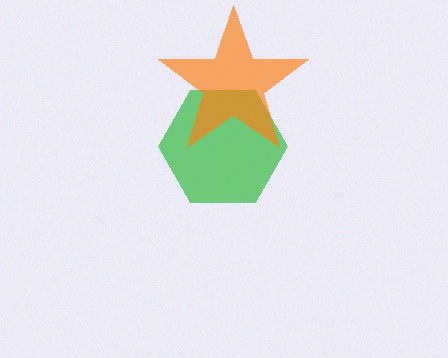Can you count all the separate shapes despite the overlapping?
Yes, there are 2 separate shapes.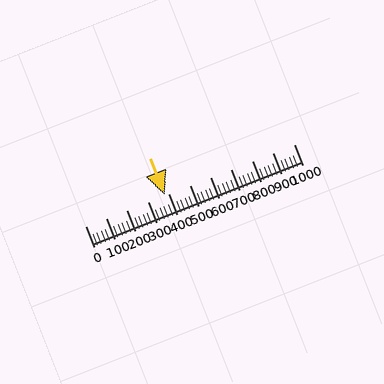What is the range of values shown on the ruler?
The ruler shows values from 0 to 1000.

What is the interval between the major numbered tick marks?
The major tick marks are spaced 100 units apart.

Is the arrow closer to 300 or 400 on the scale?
The arrow is closer to 400.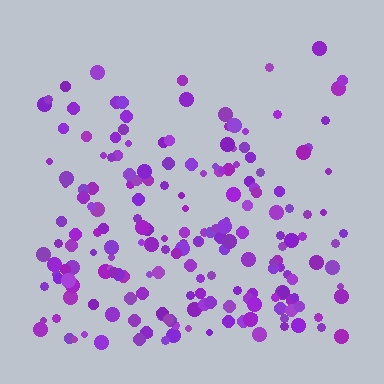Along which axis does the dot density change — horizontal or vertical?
Vertical.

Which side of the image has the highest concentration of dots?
The bottom.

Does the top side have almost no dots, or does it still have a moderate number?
Still a moderate number, just noticeably fewer than the bottom.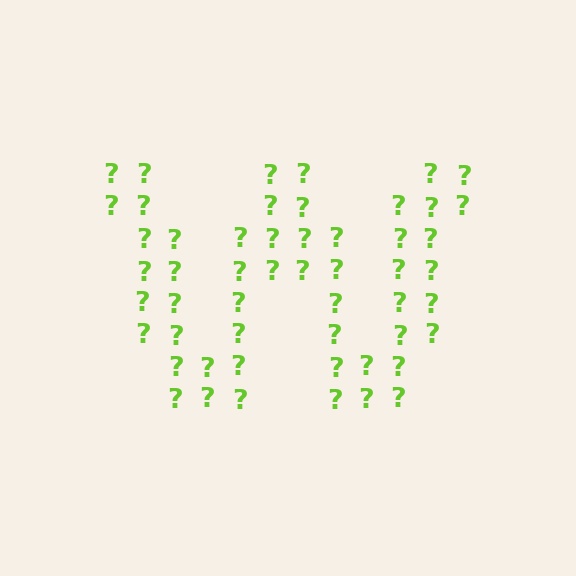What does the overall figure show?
The overall figure shows the letter W.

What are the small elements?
The small elements are question marks.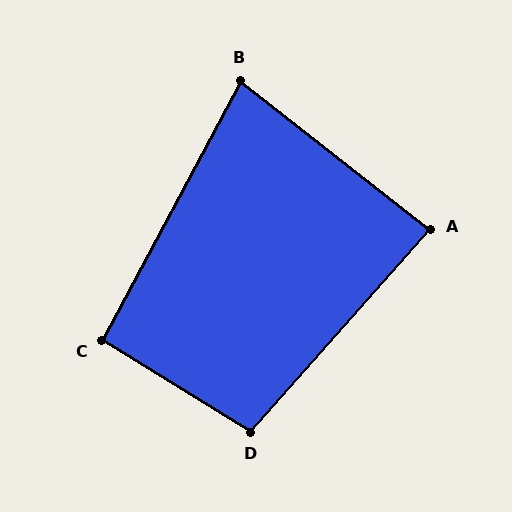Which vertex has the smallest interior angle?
B, at approximately 80 degrees.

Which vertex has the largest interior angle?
D, at approximately 100 degrees.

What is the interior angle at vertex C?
Approximately 93 degrees (approximately right).